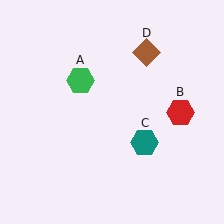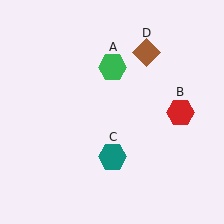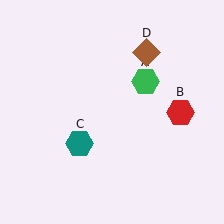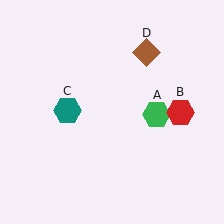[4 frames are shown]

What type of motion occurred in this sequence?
The green hexagon (object A), teal hexagon (object C) rotated clockwise around the center of the scene.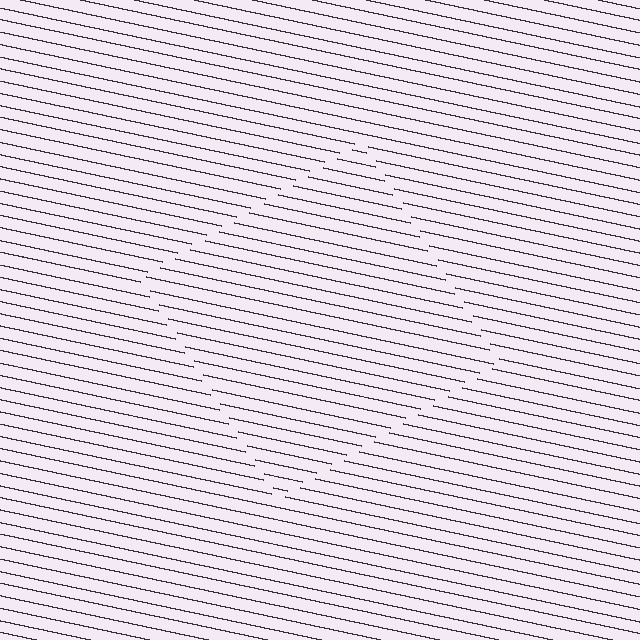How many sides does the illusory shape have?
4 sides — the line-ends trace a square.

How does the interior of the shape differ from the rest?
The interior of the shape contains the same grating, shifted by half a period — the contour is defined by the phase discontinuity where line-ends from the inner and outer gratings abut.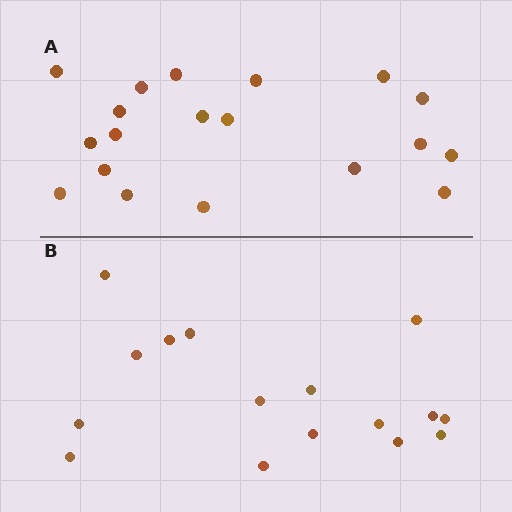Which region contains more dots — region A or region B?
Region A (the top region) has more dots.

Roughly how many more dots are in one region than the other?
Region A has just a few more — roughly 2 or 3 more dots than region B.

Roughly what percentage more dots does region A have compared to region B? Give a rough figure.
About 20% more.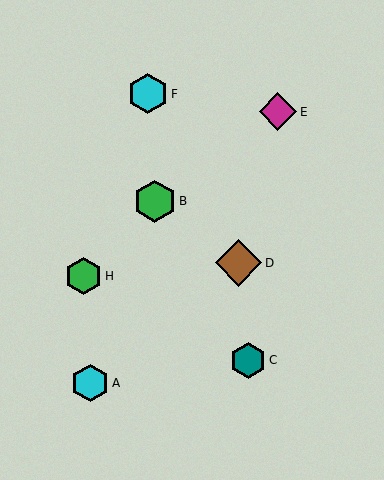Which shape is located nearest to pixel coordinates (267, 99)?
The magenta diamond (labeled E) at (278, 112) is nearest to that location.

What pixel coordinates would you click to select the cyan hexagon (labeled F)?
Click at (148, 94) to select the cyan hexagon F.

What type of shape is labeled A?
Shape A is a cyan hexagon.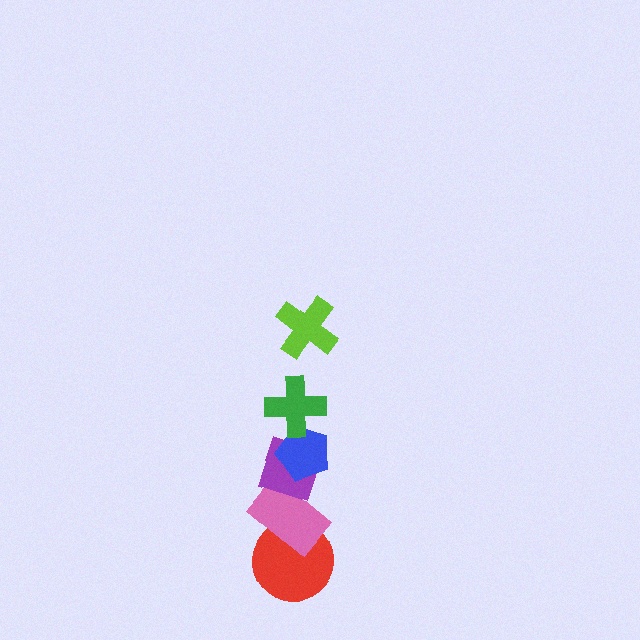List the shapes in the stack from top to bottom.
From top to bottom: the lime cross, the green cross, the blue pentagon, the purple diamond, the pink rectangle, the red circle.